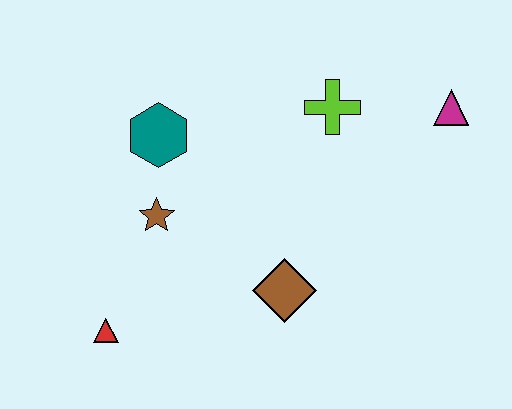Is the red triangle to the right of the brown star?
No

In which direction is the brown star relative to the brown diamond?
The brown star is to the left of the brown diamond.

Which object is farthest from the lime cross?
The red triangle is farthest from the lime cross.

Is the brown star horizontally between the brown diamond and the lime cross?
No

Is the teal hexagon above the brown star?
Yes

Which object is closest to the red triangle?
The brown star is closest to the red triangle.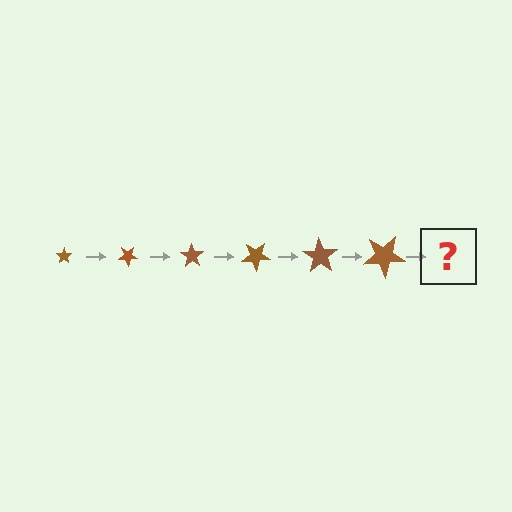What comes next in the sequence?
The next element should be a star, larger than the previous one and rotated 210 degrees from the start.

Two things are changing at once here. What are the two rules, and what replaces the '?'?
The two rules are that the star grows larger each step and it rotates 35 degrees each step. The '?' should be a star, larger than the previous one and rotated 210 degrees from the start.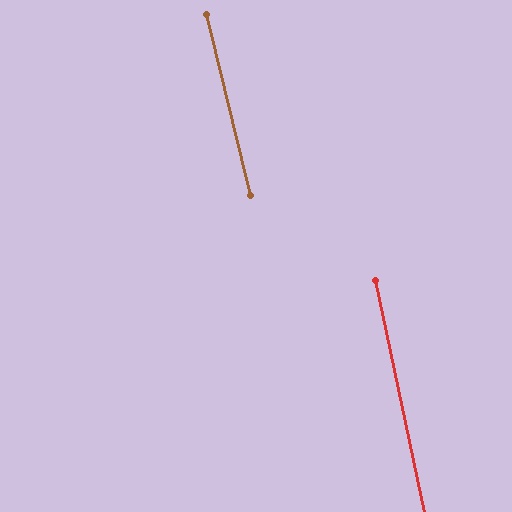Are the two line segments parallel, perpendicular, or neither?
Parallel — their directions differ by only 1.5°.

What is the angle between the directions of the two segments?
Approximately 2 degrees.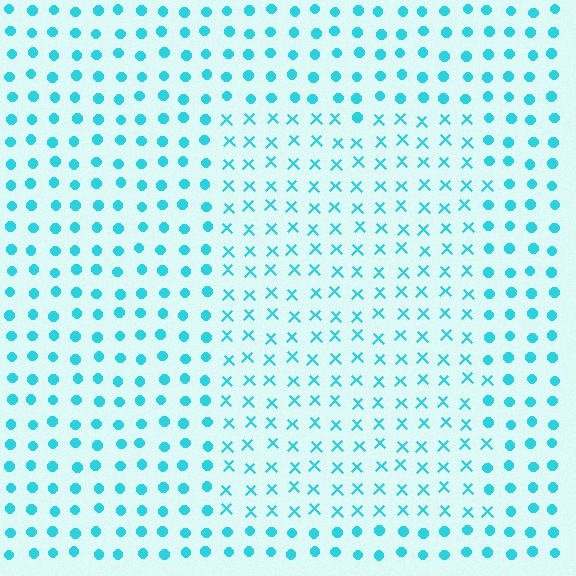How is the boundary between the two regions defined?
The boundary is defined by a change in element shape: X marks inside vs. circles outside. All elements share the same color and spacing.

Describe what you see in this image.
The image is filled with small cyan elements arranged in a uniform grid. A rectangle-shaped region contains X marks, while the surrounding area contains circles. The boundary is defined purely by the change in element shape.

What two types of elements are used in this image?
The image uses X marks inside the rectangle region and circles outside it.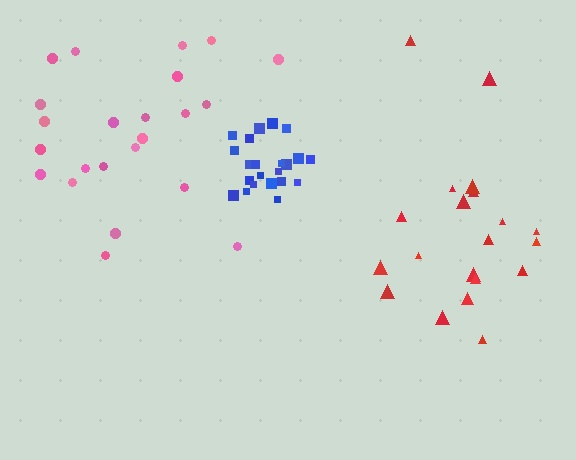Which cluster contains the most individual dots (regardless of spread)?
Pink (23).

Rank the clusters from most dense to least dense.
blue, red, pink.